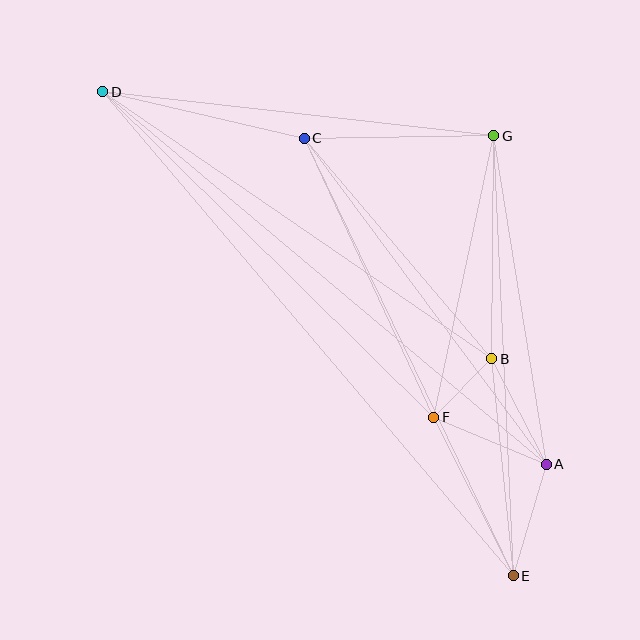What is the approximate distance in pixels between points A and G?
The distance between A and G is approximately 332 pixels.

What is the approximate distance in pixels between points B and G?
The distance between B and G is approximately 223 pixels.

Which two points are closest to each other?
Points B and F are closest to each other.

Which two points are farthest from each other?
Points D and E are farthest from each other.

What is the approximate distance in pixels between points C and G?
The distance between C and G is approximately 190 pixels.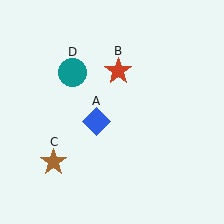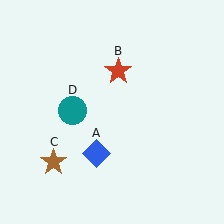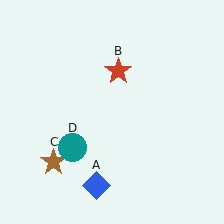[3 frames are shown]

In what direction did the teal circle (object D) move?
The teal circle (object D) moved down.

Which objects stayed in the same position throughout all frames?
Red star (object B) and brown star (object C) remained stationary.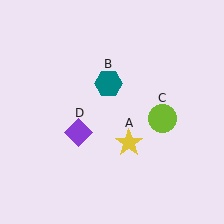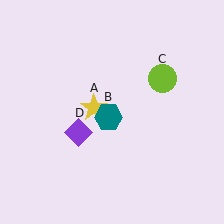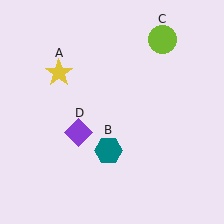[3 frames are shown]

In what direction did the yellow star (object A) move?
The yellow star (object A) moved up and to the left.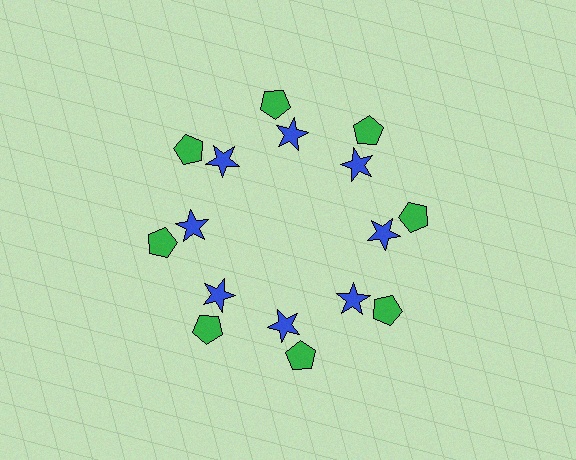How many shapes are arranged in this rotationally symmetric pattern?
There are 16 shapes, arranged in 8 groups of 2.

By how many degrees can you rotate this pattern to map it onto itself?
The pattern maps onto itself every 45 degrees of rotation.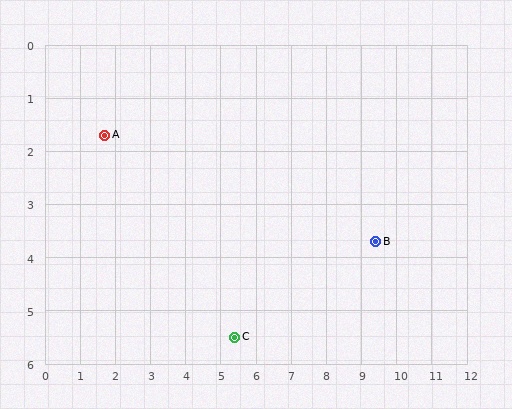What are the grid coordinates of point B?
Point B is at approximately (9.4, 3.7).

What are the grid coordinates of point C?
Point C is at approximately (5.4, 5.5).